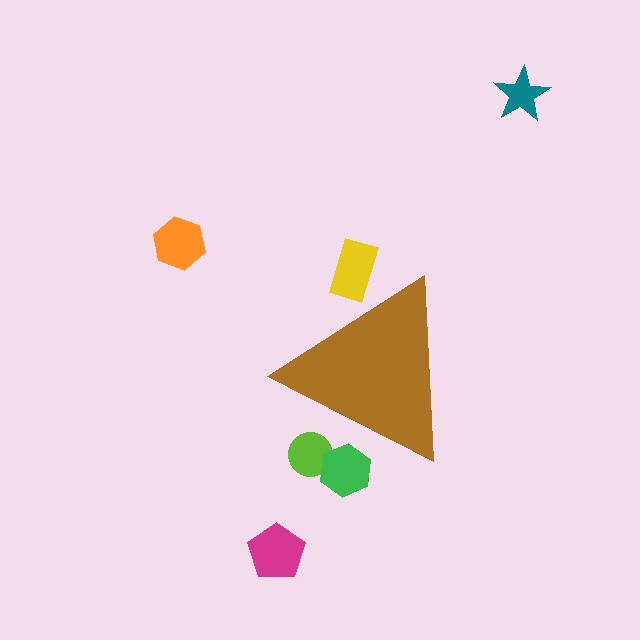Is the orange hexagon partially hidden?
No, the orange hexagon is fully visible.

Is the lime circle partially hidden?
Yes, the lime circle is partially hidden behind the brown triangle.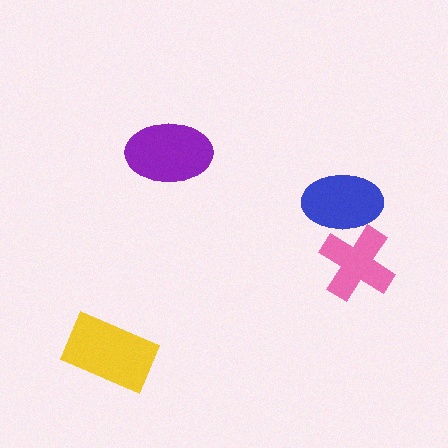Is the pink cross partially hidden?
Yes, it is partially covered by another shape.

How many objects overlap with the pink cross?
1 object overlaps with the pink cross.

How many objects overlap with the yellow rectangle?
0 objects overlap with the yellow rectangle.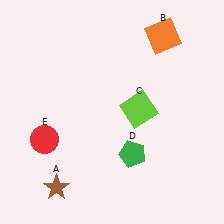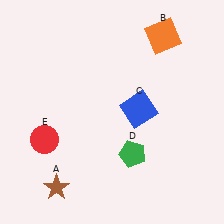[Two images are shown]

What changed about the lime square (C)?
In Image 1, C is lime. In Image 2, it changed to blue.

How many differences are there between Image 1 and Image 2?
There is 1 difference between the two images.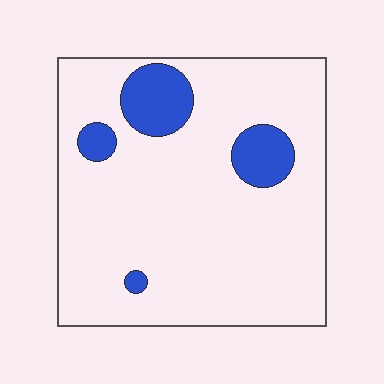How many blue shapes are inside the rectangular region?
4.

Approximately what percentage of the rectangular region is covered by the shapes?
Approximately 15%.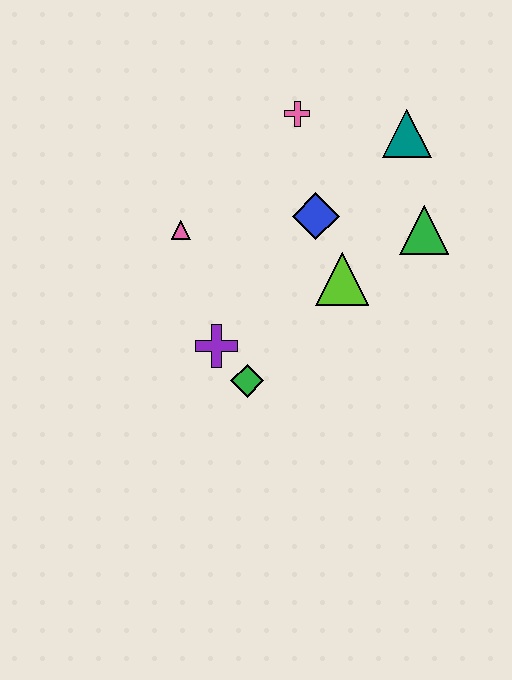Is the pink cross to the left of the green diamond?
No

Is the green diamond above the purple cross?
No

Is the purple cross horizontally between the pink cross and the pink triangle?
Yes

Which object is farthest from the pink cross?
The green diamond is farthest from the pink cross.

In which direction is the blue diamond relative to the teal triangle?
The blue diamond is to the left of the teal triangle.